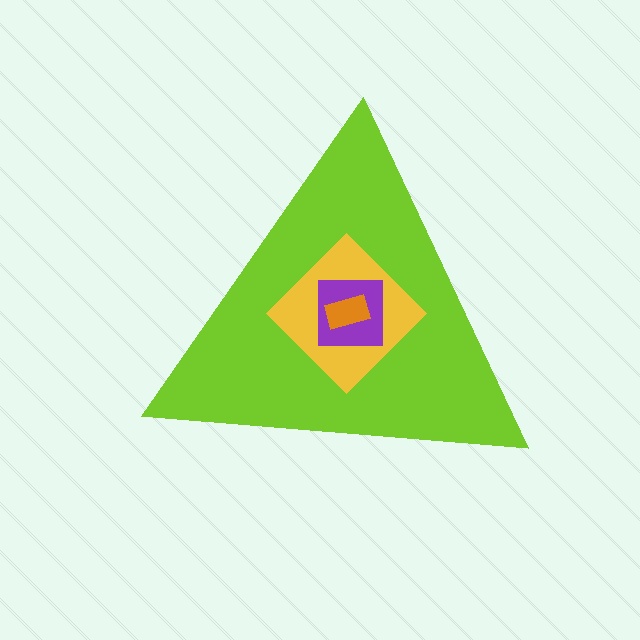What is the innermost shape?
The orange rectangle.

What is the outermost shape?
The lime triangle.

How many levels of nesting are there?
4.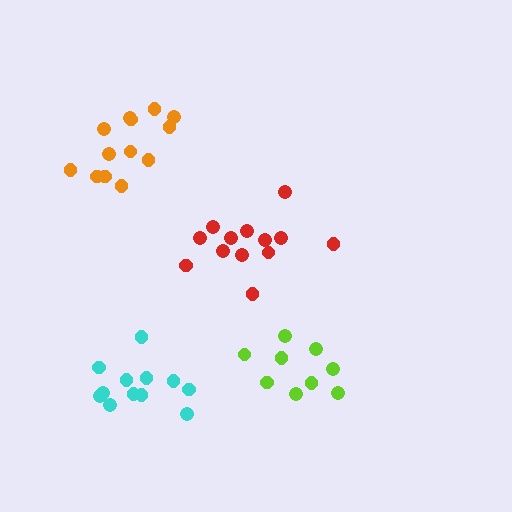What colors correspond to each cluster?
The clusters are colored: lime, red, cyan, orange.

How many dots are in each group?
Group 1: 9 dots, Group 2: 13 dots, Group 3: 12 dots, Group 4: 13 dots (47 total).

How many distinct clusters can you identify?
There are 4 distinct clusters.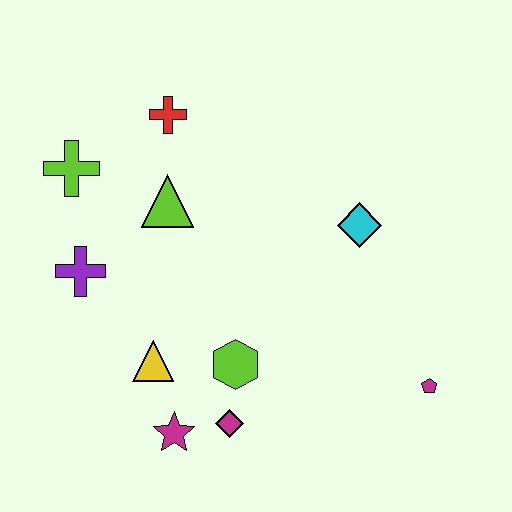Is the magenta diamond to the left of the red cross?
No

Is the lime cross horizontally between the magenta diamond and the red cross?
No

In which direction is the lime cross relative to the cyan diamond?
The lime cross is to the left of the cyan diamond.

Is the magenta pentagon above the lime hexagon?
No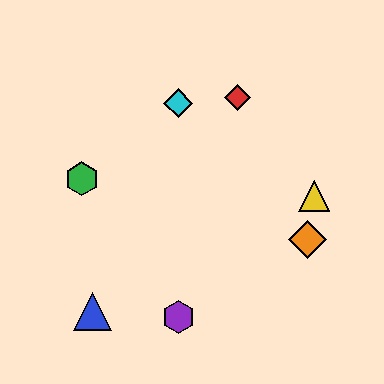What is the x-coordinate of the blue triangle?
The blue triangle is at x≈92.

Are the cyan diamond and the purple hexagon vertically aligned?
Yes, both are at x≈178.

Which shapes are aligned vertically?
The purple hexagon, the cyan diamond are aligned vertically.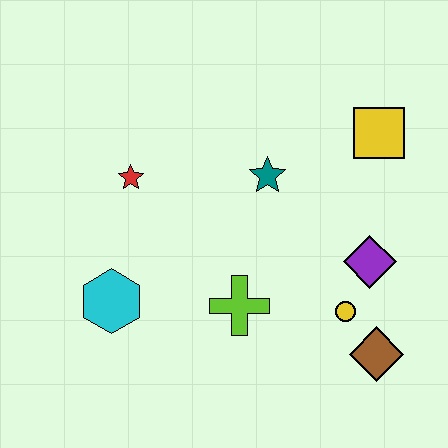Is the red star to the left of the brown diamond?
Yes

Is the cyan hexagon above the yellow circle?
Yes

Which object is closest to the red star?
The cyan hexagon is closest to the red star.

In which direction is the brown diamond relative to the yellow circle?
The brown diamond is below the yellow circle.